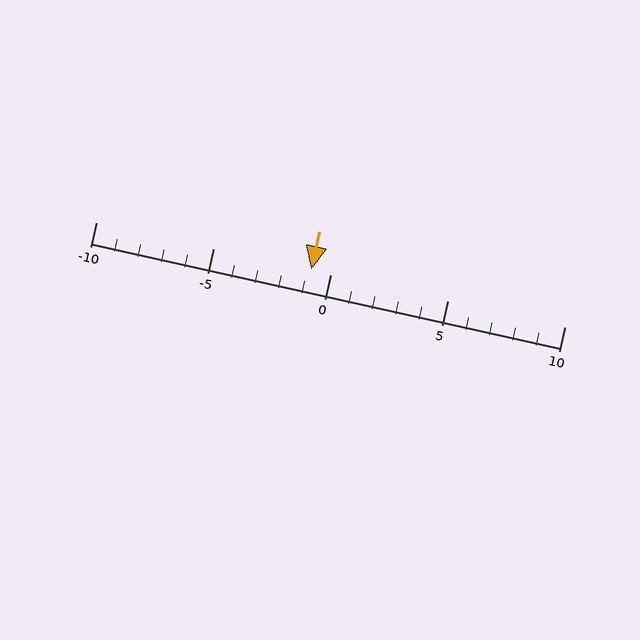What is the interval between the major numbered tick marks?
The major tick marks are spaced 5 units apart.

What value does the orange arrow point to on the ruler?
The orange arrow points to approximately -1.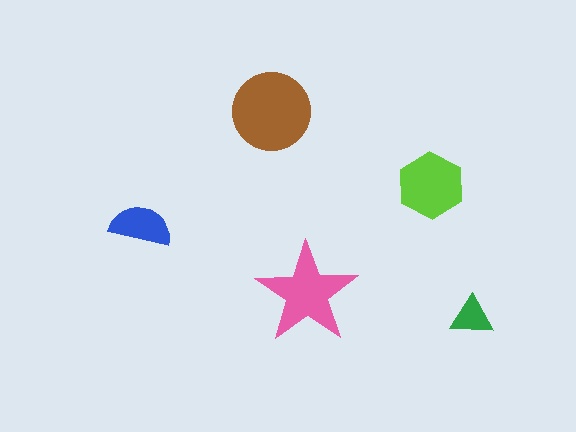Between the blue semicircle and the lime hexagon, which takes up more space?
The lime hexagon.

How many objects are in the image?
There are 5 objects in the image.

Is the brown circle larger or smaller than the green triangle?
Larger.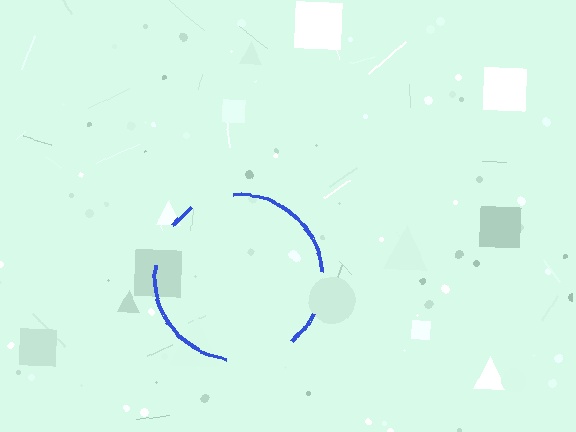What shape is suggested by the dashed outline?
The dashed outline suggests a circle.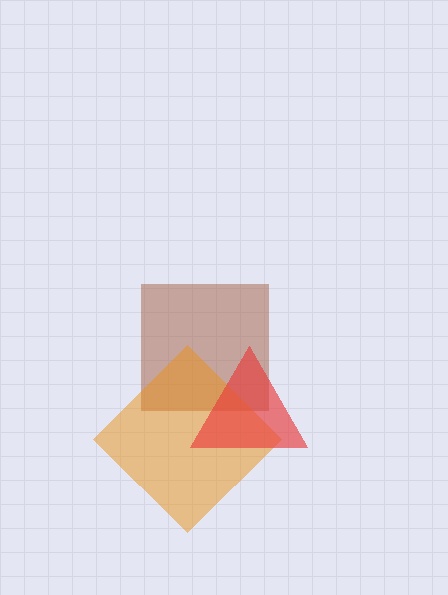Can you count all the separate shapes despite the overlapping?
Yes, there are 3 separate shapes.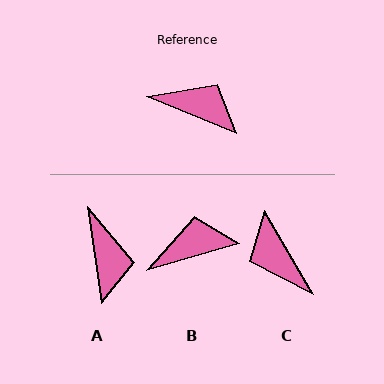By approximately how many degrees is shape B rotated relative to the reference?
Approximately 39 degrees counter-clockwise.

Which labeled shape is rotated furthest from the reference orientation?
C, about 142 degrees away.